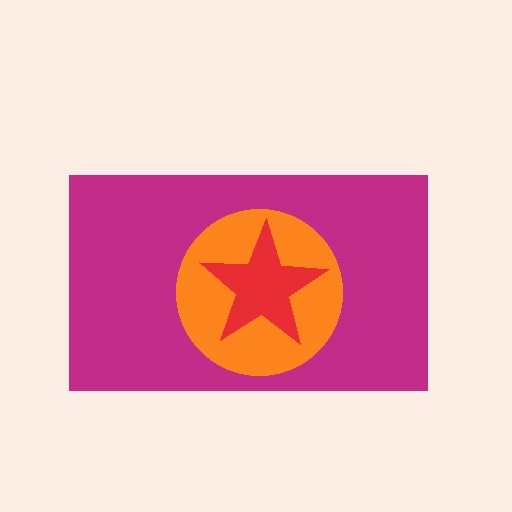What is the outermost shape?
The magenta rectangle.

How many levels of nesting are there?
3.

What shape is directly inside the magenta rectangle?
The orange circle.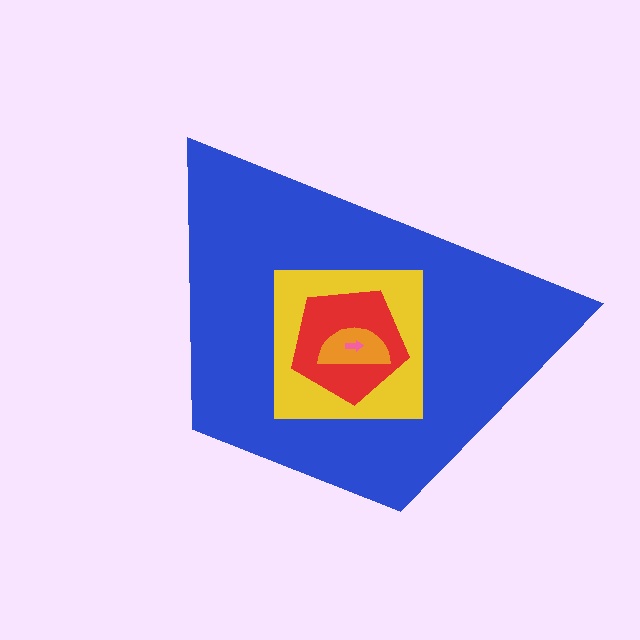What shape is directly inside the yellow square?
The red pentagon.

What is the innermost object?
The pink arrow.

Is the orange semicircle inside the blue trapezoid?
Yes.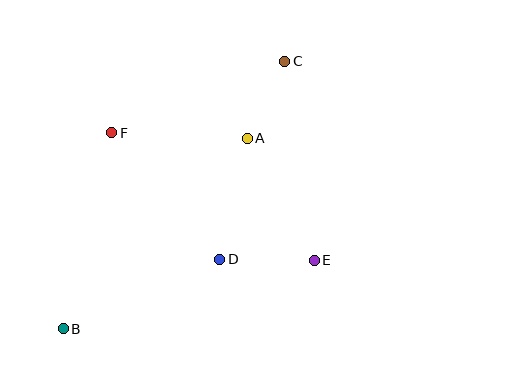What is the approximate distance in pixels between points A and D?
The distance between A and D is approximately 124 pixels.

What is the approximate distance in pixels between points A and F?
The distance between A and F is approximately 135 pixels.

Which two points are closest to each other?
Points A and C are closest to each other.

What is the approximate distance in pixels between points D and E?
The distance between D and E is approximately 94 pixels.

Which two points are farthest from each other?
Points B and C are farthest from each other.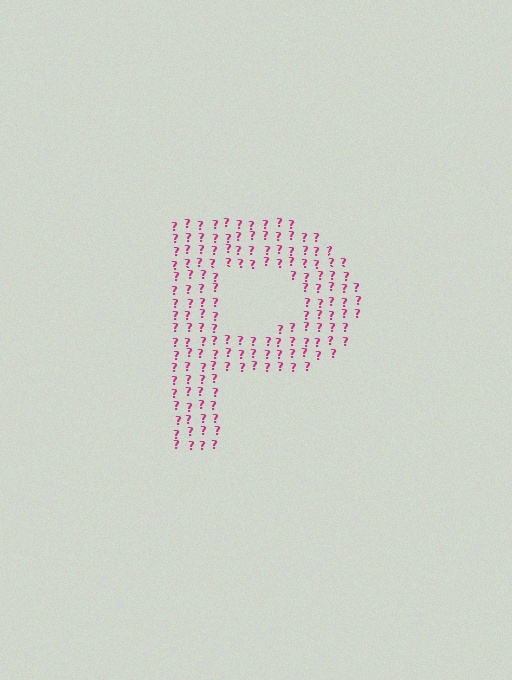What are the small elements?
The small elements are question marks.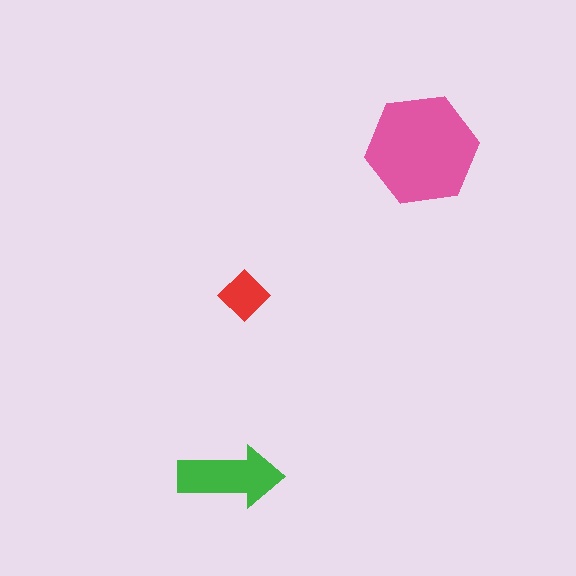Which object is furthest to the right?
The pink hexagon is rightmost.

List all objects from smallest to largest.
The red diamond, the green arrow, the pink hexagon.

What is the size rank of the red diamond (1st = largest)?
3rd.